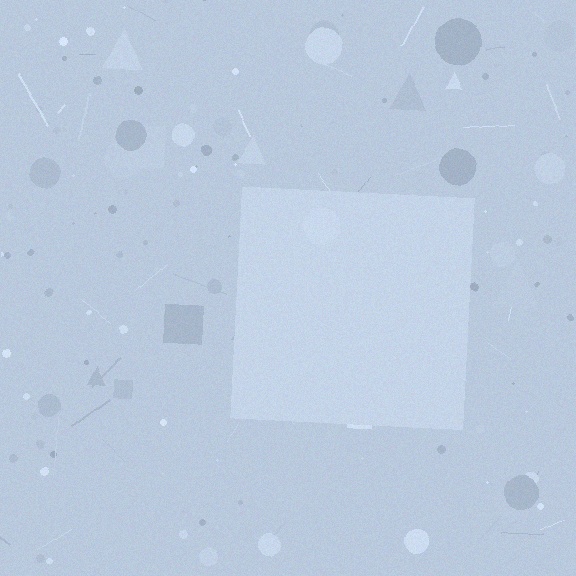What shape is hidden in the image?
A square is hidden in the image.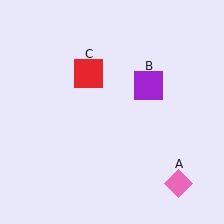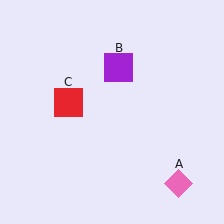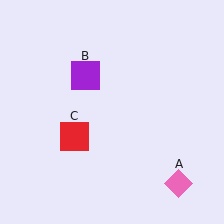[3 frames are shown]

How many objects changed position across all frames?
2 objects changed position: purple square (object B), red square (object C).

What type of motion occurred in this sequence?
The purple square (object B), red square (object C) rotated counterclockwise around the center of the scene.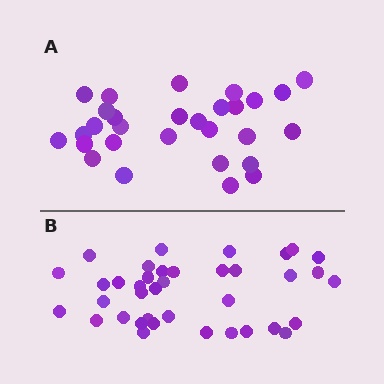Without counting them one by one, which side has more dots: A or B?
Region B (the bottom region) has more dots.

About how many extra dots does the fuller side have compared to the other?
Region B has roughly 8 or so more dots than region A.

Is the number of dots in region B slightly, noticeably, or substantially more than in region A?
Region B has noticeably more, but not dramatically so. The ratio is roughly 1.3 to 1.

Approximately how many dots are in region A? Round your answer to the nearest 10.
About 30 dots. (The exact count is 29, which rounds to 30.)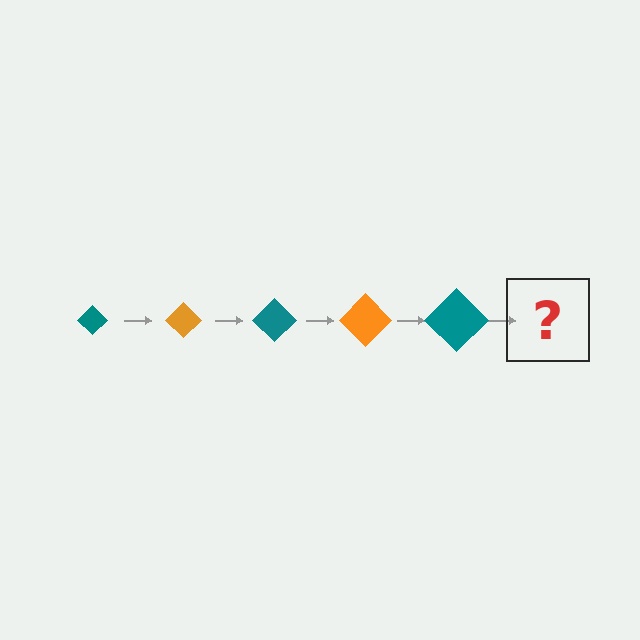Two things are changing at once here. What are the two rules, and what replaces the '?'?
The two rules are that the diamond grows larger each step and the color cycles through teal and orange. The '?' should be an orange diamond, larger than the previous one.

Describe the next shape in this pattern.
It should be an orange diamond, larger than the previous one.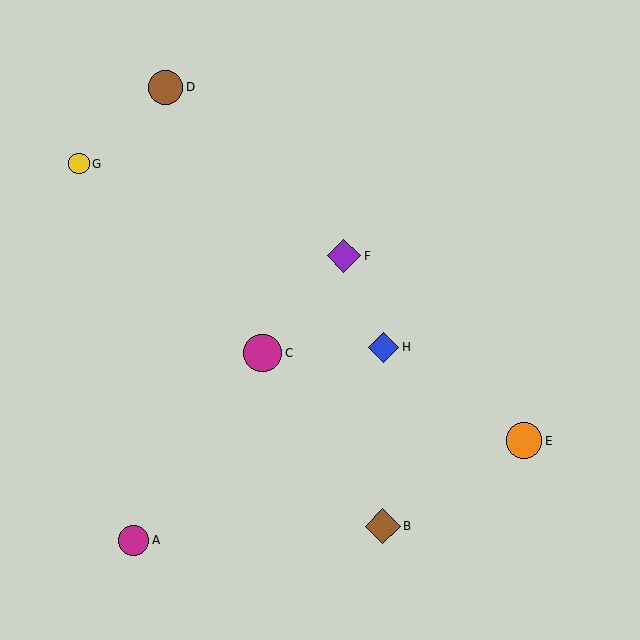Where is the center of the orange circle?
The center of the orange circle is at (524, 441).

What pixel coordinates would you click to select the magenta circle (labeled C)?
Click at (263, 353) to select the magenta circle C.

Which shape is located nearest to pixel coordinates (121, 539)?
The magenta circle (labeled A) at (134, 540) is nearest to that location.